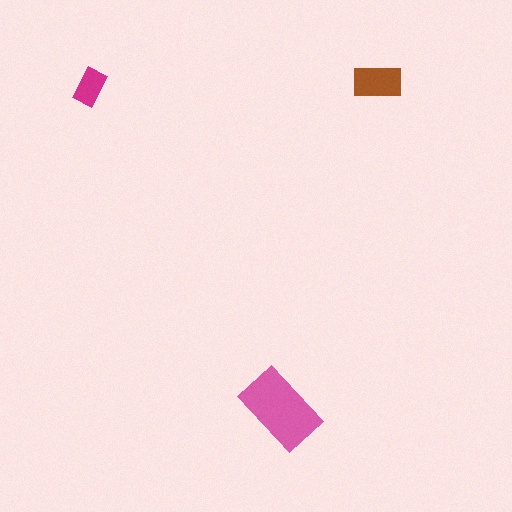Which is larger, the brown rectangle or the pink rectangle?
The pink one.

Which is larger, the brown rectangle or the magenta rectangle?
The brown one.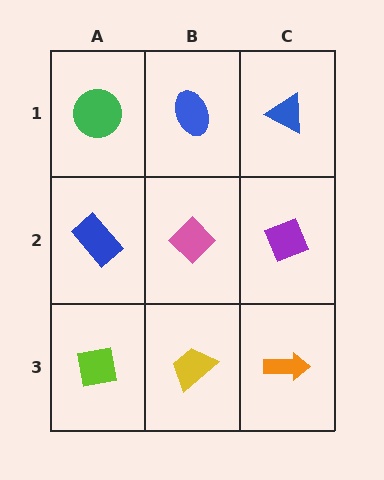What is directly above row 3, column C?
A purple diamond.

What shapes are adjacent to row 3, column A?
A blue rectangle (row 2, column A), a yellow trapezoid (row 3, column B).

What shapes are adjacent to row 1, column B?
A pink diamond (row 2, column B), a green circle (row 1, column A), a blue triangle (row 1, column C).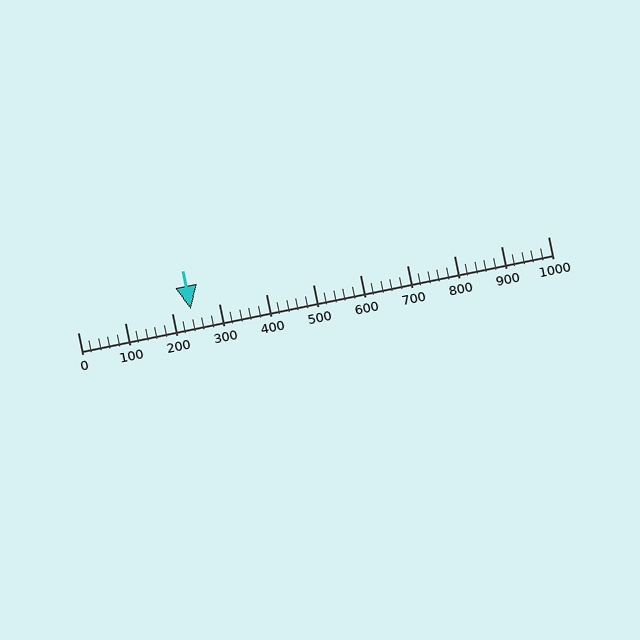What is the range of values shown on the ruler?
The ruler shows values from 0 to 1000.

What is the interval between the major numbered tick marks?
The major tick marks are spaced 100 units apart.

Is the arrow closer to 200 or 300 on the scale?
The arrow is closer to 200.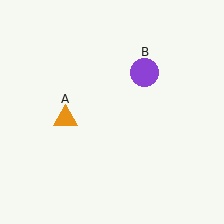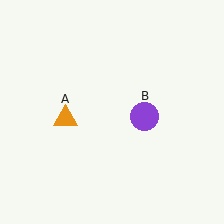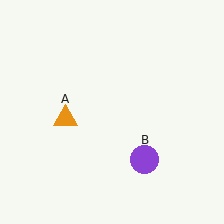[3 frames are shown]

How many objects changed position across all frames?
1 object changed position: purple circle (object B).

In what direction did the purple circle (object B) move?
The purple circle (object B) moved down.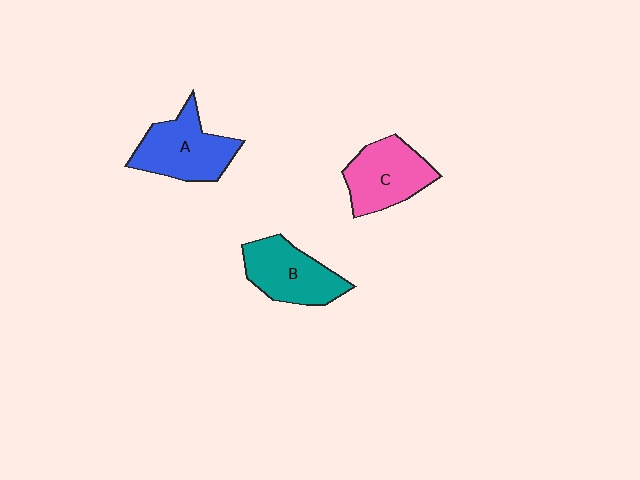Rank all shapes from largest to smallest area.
From largest to smallest: A (blue), C (pink), B (teal).